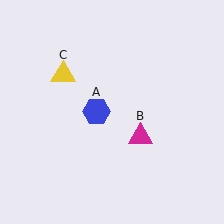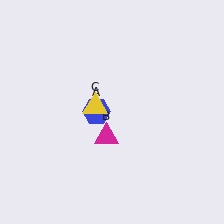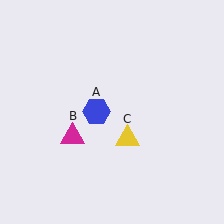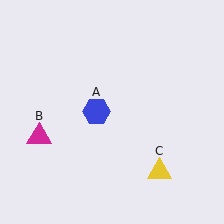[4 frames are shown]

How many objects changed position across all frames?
2 objects changed position: magenta triangle (object B), yellow triangle (object C).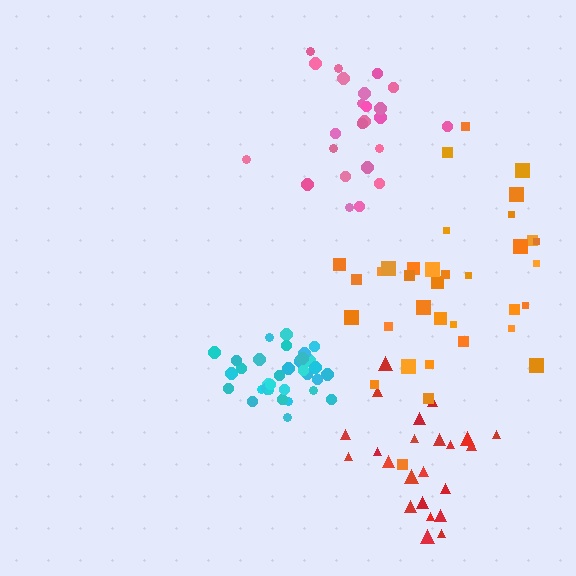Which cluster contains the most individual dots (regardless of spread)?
Orange (35).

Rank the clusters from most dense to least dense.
cyan, red, pink, orange.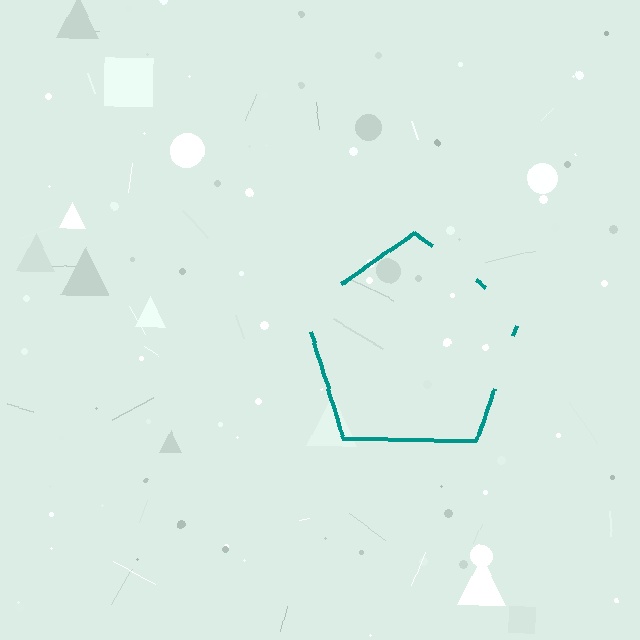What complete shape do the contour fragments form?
The contour fragments form a pentagon.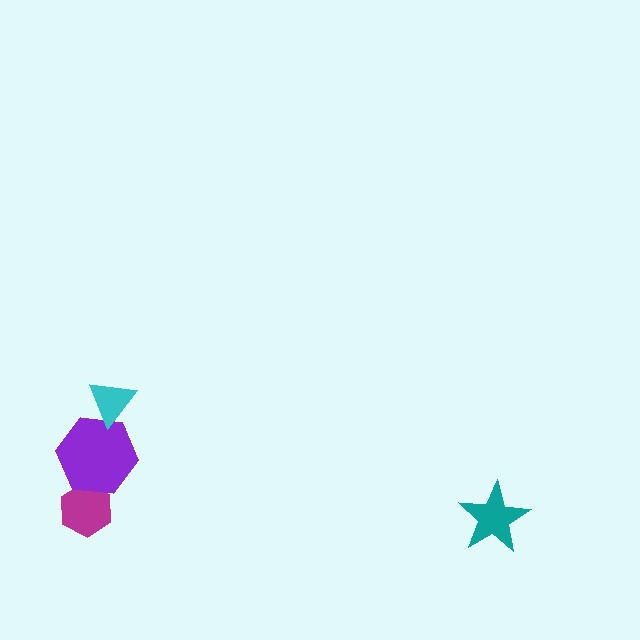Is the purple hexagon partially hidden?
Yes, it is partially covered by another shape.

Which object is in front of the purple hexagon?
The cyan triangle is in front of the purple hexagon.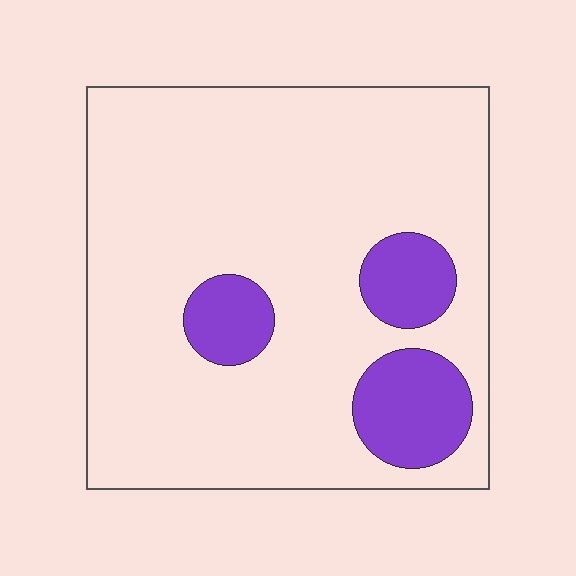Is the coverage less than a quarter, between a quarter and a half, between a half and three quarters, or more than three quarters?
Less than a quarter.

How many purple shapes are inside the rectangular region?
3.